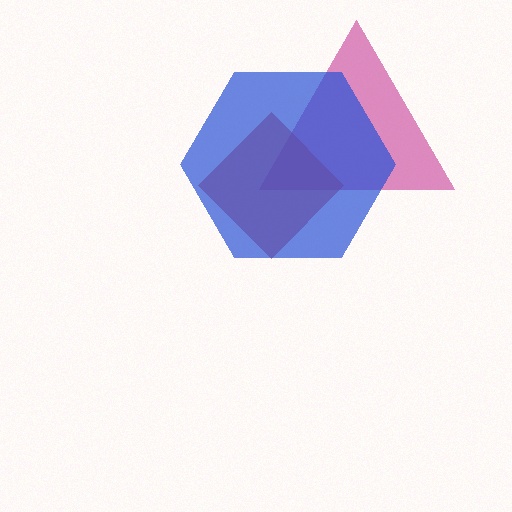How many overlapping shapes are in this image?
There are 3 overlapping shapes in the image.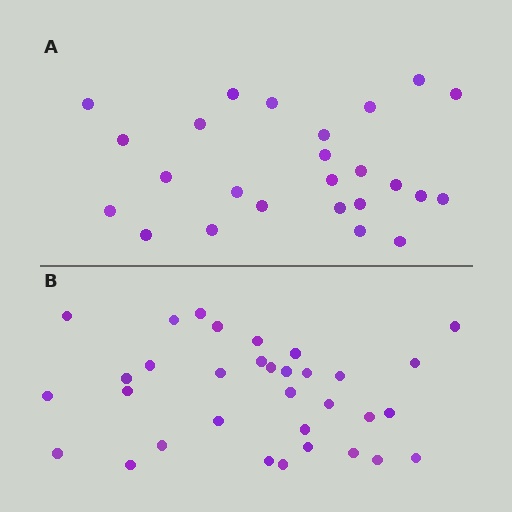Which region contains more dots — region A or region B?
Region B (the bottom region) has more dots.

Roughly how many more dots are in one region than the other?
Region B has roughly 8 or so more dots than region A.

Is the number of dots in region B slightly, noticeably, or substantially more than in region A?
Region B has noticeably more, but not dramatically so. The ratio is roughly 1.3 to 1.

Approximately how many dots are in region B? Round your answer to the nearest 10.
About 30 dots. (The exact count is 33, which rounds to 30.)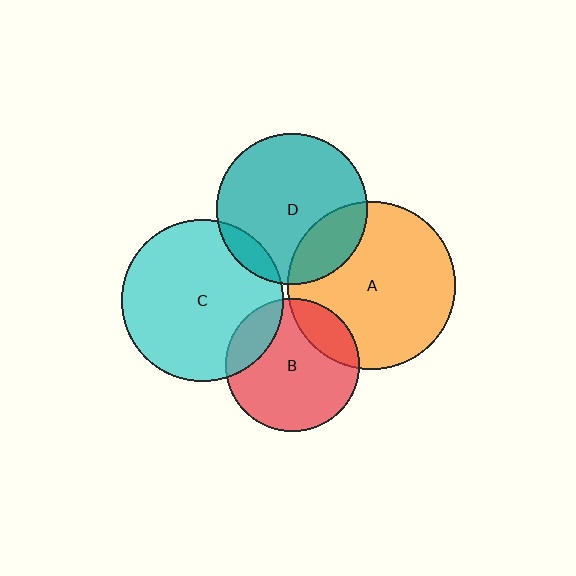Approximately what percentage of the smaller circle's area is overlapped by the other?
Approximately 20%.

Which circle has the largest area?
Circle A (orange).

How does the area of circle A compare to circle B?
Approximately 1.6 times.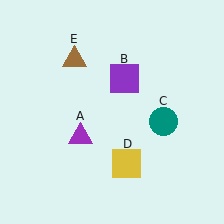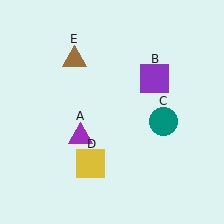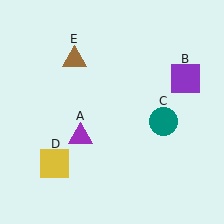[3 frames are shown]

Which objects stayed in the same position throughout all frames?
Purple triangle (object A) and teal circle (object C) and brown triangle (object E) remained stationary.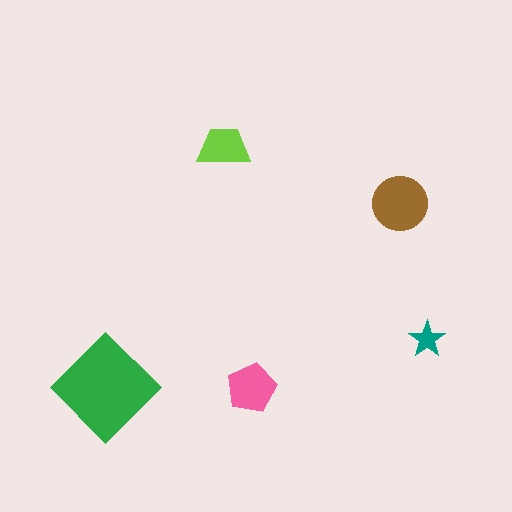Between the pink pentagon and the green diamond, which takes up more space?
The green diamond.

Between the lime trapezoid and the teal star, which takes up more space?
The lime trapezoid.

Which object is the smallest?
The teal star.